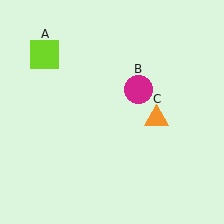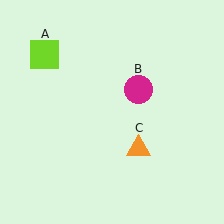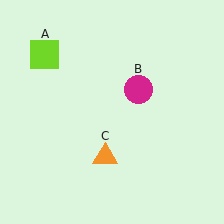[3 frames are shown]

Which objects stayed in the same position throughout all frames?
Lime square (object A) and magenta circle (object B) remained stationary.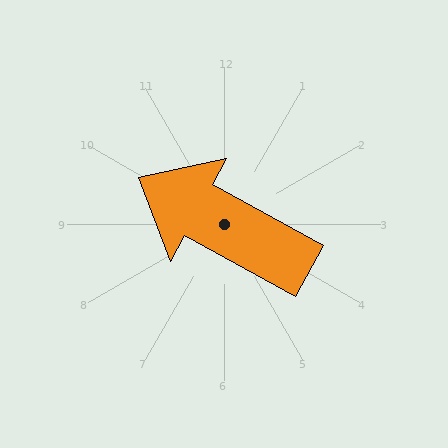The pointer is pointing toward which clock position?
Roughly 10 o'clock.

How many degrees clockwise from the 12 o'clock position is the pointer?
Approximately 299 degrees.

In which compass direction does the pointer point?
Northwest.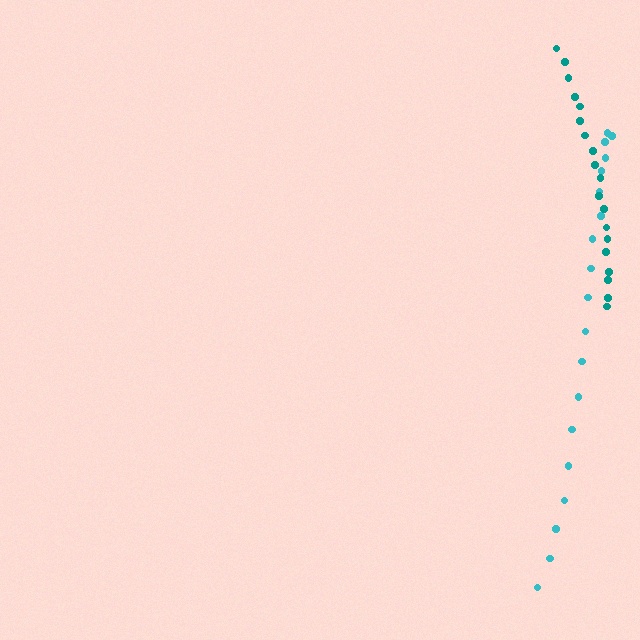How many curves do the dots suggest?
There are 2 distinct paths.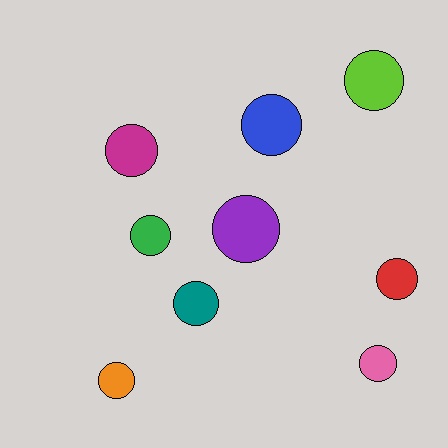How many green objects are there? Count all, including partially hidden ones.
There is 1 green object.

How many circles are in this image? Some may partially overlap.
There are 9 circles.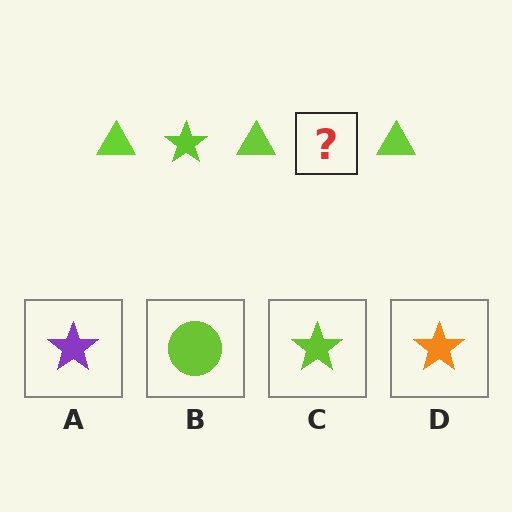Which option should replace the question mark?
Option C.